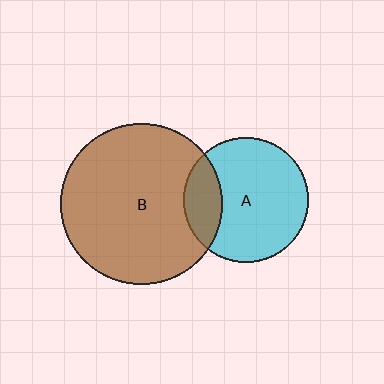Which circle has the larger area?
Circle B (brown).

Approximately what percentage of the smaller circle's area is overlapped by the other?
Approximately 20%.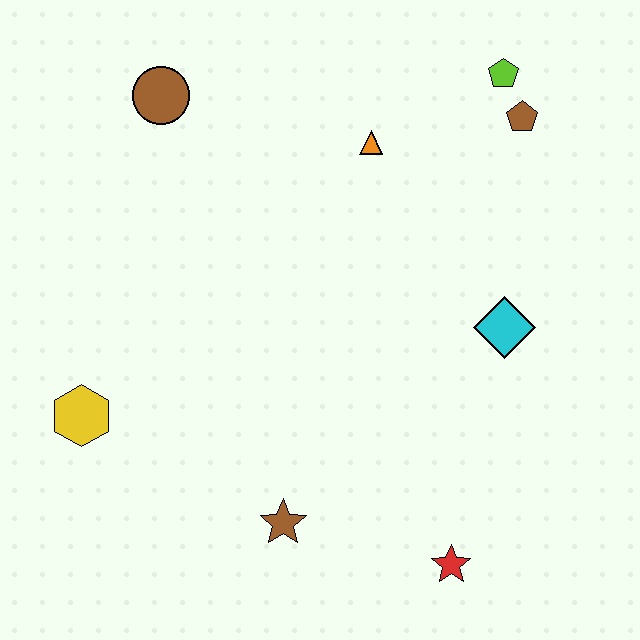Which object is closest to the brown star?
The red star is closest to the brown star.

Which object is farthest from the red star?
The brown circle is farthest from the red star.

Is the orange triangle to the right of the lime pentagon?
No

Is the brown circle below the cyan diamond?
No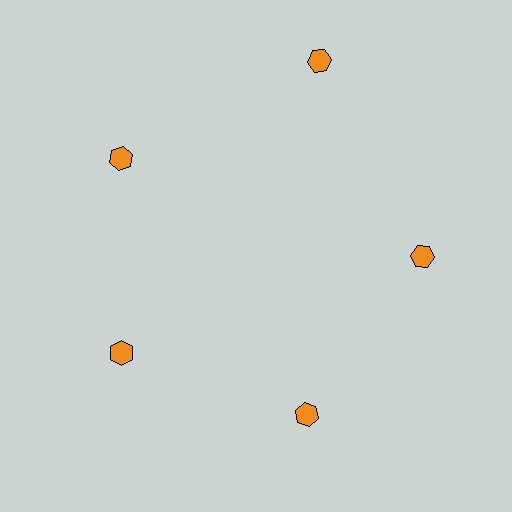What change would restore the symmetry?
The symmetry would be restored by moving it inward, back onto the ring so that all 5 hexagons sit at equal angles and equal distance from the center.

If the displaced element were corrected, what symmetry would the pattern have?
It would have 5-fold rotational symmetry — the pattern would map onto itself every 72 degrees.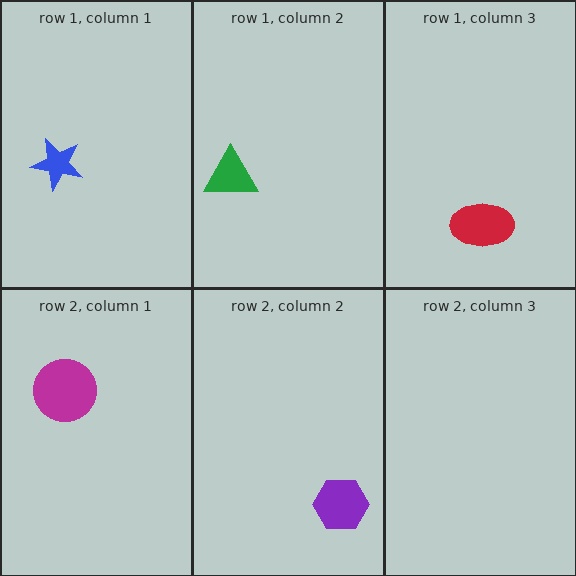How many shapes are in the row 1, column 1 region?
1.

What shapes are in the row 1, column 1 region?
The blue star.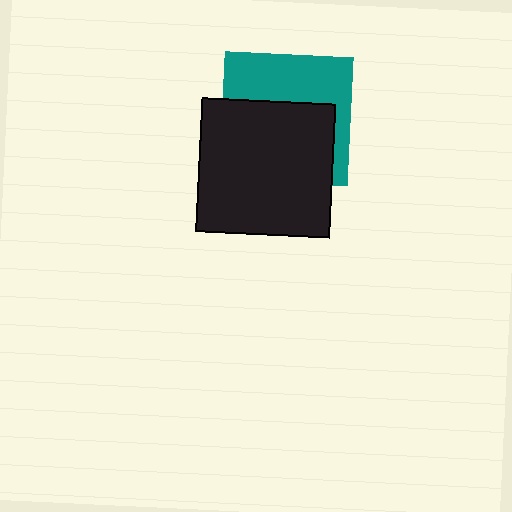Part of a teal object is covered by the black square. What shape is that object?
It is a square.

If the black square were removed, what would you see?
You would see the complete teal square.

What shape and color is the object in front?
The object in front is a black square.